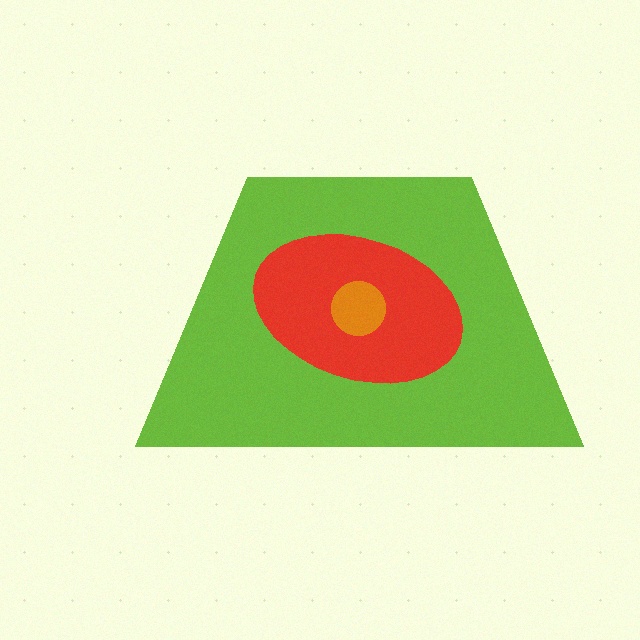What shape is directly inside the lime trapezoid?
The red ellipse.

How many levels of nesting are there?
3.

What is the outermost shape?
The lime trapezoid.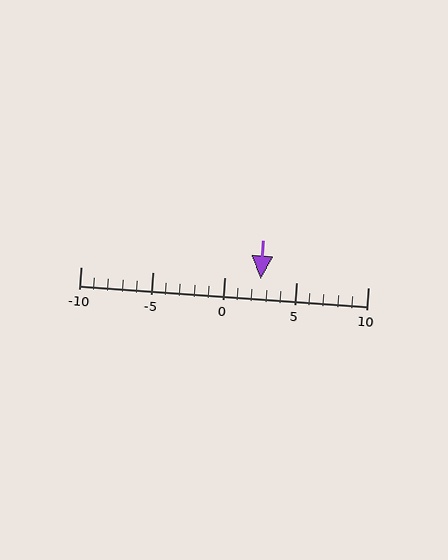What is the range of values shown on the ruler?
The ruler shows values from -10 to 10.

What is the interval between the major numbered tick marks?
The major tick marks are spaced 5 units apart.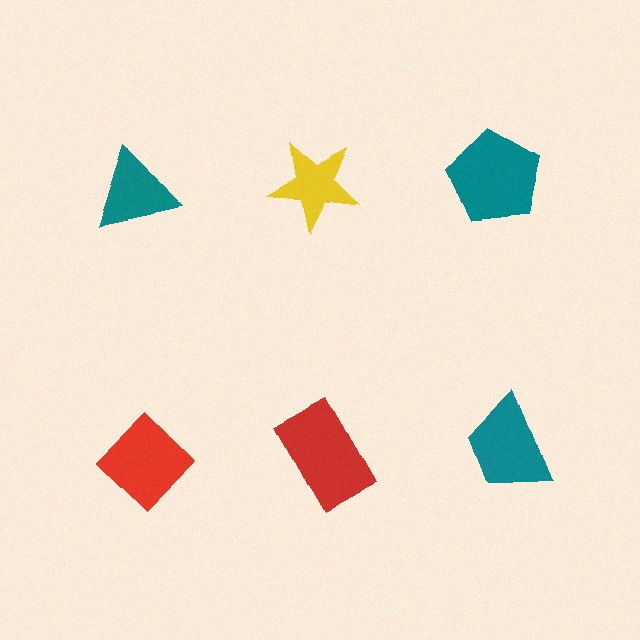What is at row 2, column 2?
A red rectangle.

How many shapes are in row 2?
3 shapes.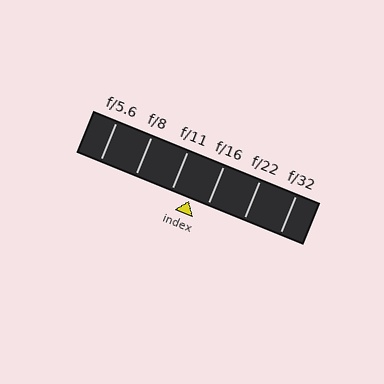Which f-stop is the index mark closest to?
The index mark is closest to f/16.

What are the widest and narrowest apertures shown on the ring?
The widest aperture shown is f/5.6 and the narrowest is f/32.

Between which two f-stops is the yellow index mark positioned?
The index mark is between f/11 and f/16.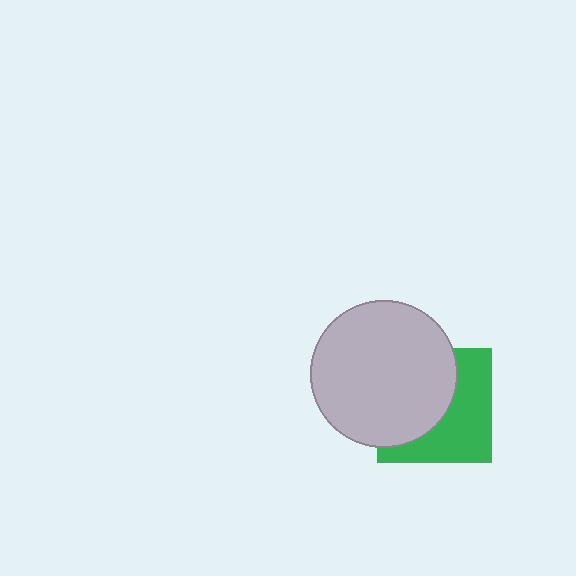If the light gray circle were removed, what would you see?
You would see the complete green square.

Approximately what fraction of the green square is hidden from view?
Roughly 52% of the green square is hidden behind the light gray circle.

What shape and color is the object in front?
The object in front is a light gray circle.